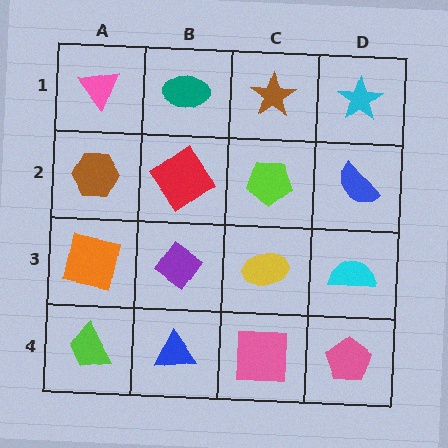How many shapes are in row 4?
4 shapes.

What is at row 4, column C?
A pink square.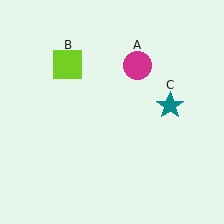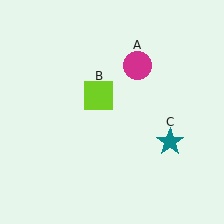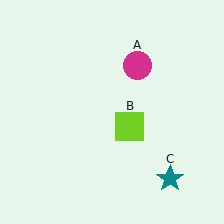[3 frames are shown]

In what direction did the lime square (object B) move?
The lime square (object B) moved down and to the right.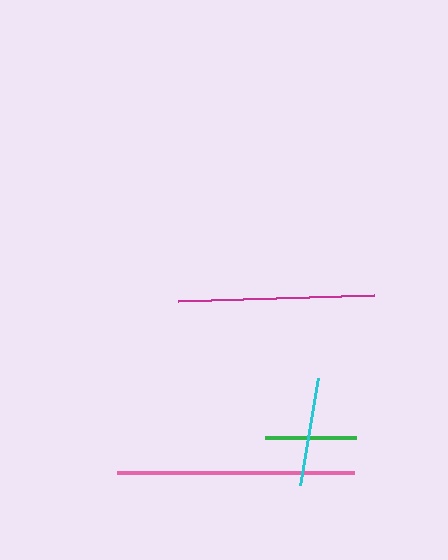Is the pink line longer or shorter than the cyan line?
The pink line is longer than the cyan line.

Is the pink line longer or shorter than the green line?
The pink line is longer than the green line.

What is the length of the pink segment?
The pink segment is approximately 237 pixels long.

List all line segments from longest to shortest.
From longest to shortest: pink, magenta, cyan, green.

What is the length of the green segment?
The green segment is approximately 91 pixels long.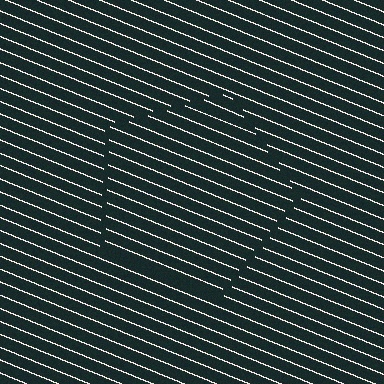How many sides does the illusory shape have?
5 sides — the line-ends trace a pentagon.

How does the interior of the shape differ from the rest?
The interior of the shape contains the same grating, shifted by half a period — the contour is defined by the phase discontinuity where line-ends from the inner and outer gratings abut.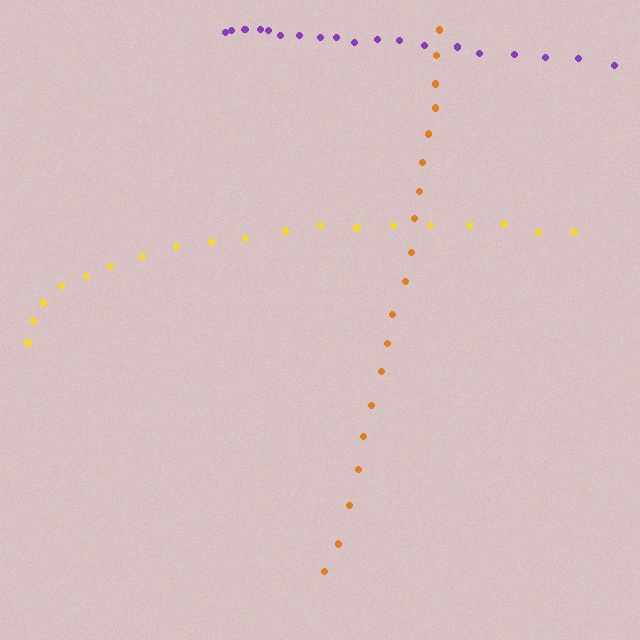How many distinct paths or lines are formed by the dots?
There are 3 distinct paths.